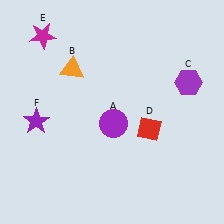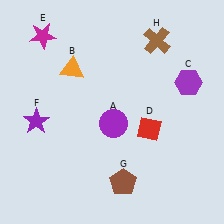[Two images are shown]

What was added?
A brown pentagon (G), a brown cross (H) were added in Image 2.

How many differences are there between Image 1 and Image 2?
There are 2 differences between the two images.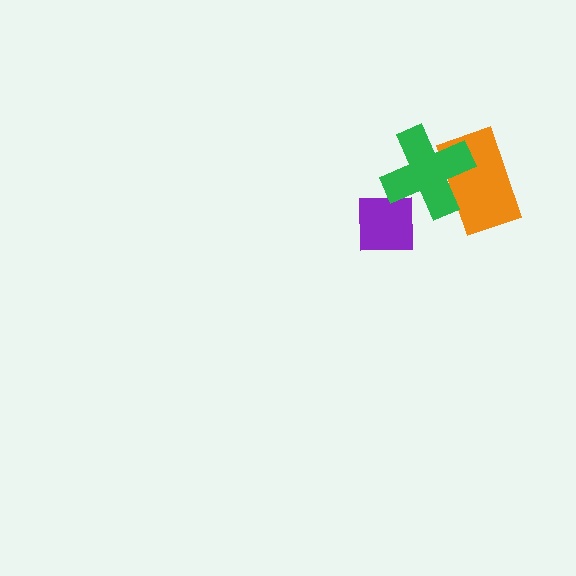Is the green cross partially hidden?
No, no other shape covers it.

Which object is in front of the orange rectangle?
The green cross is in front of the orange rectangle.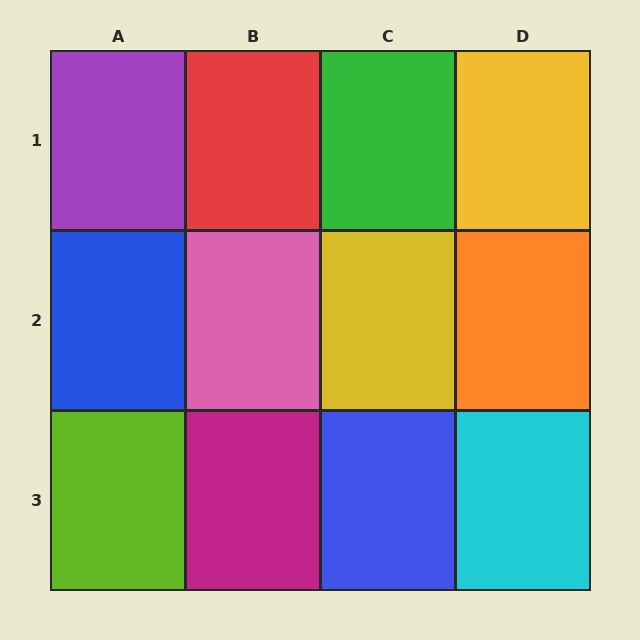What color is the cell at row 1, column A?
Purple.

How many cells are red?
1 cell is red.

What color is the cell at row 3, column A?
Lime.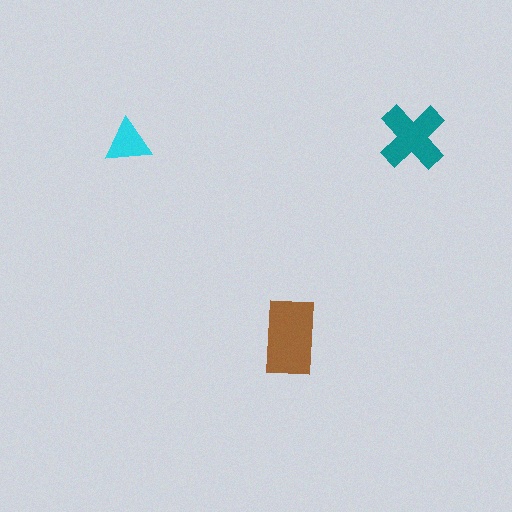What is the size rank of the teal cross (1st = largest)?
2nd.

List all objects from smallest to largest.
The cyan triangle, the teal cross, the brown rectangle.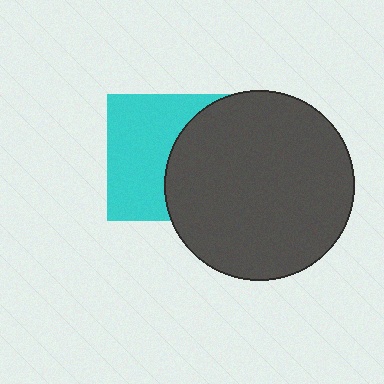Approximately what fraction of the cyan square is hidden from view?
Roughly 44% of the cyan square is hidden behind the dark gray circle.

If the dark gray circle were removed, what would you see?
You would see the complete cyan square.